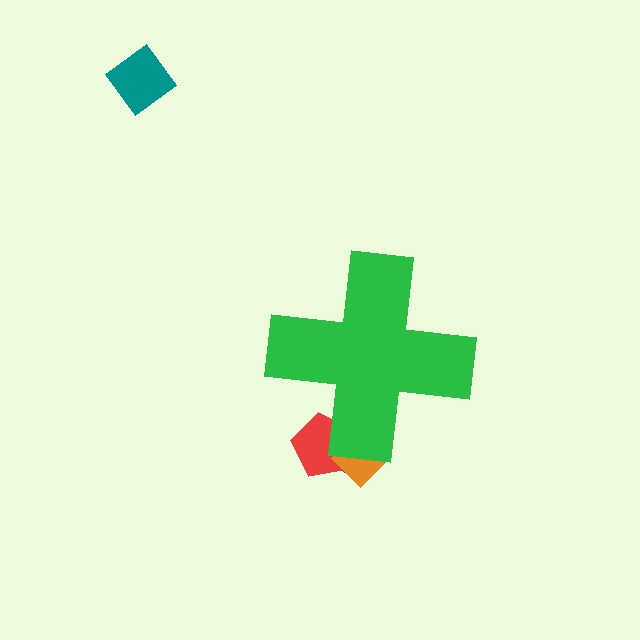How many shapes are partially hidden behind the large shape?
3 shapes are partially hidden.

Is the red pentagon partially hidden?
Yes, the red pentagon is partially hidden behind the green cross.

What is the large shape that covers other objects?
A green cross.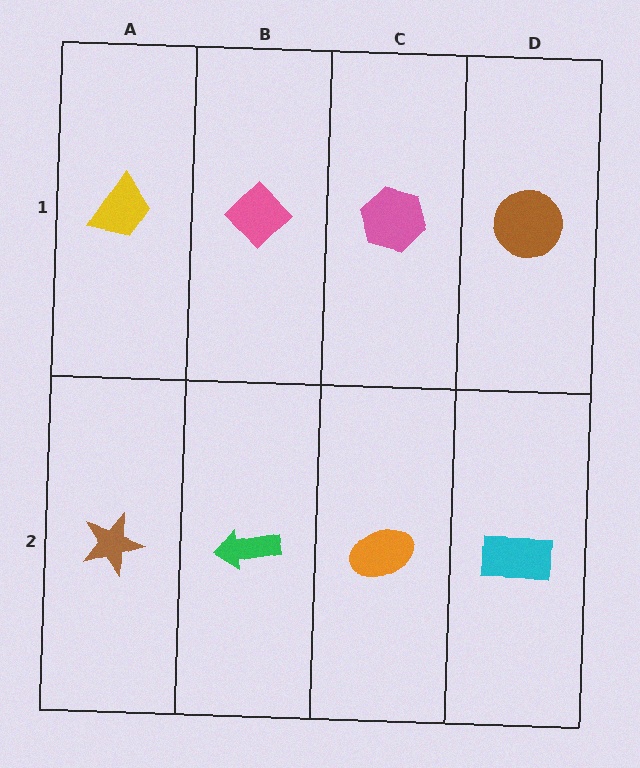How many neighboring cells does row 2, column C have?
3.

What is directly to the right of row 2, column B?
An orange ellipse.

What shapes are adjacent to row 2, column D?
A brown circle (row 1, column D), an orange ellipse (row 2, column C).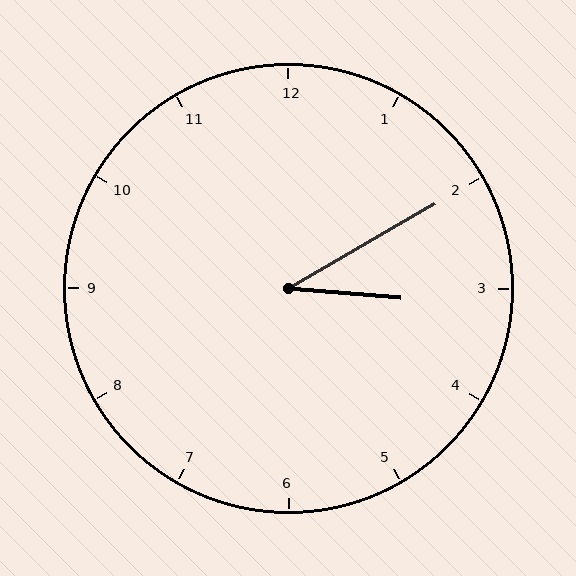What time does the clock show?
3:10.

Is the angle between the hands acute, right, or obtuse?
It is acute.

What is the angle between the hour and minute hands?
Approximately 35 degrees.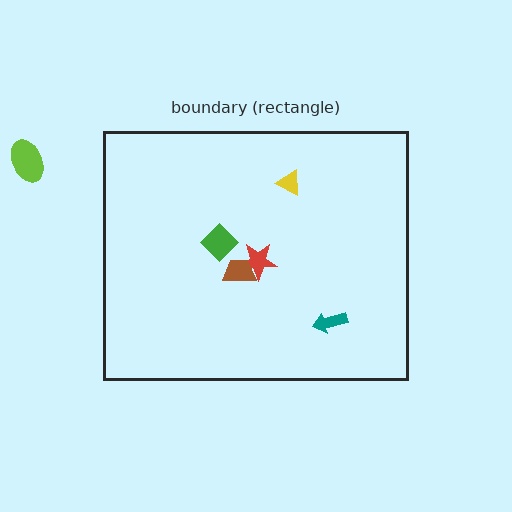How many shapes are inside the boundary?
5 inside, 1 outside.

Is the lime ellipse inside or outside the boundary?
Outside.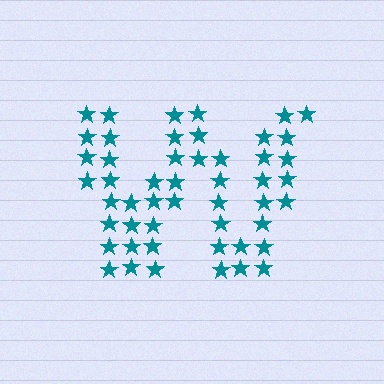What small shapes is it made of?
It is made of small stars.